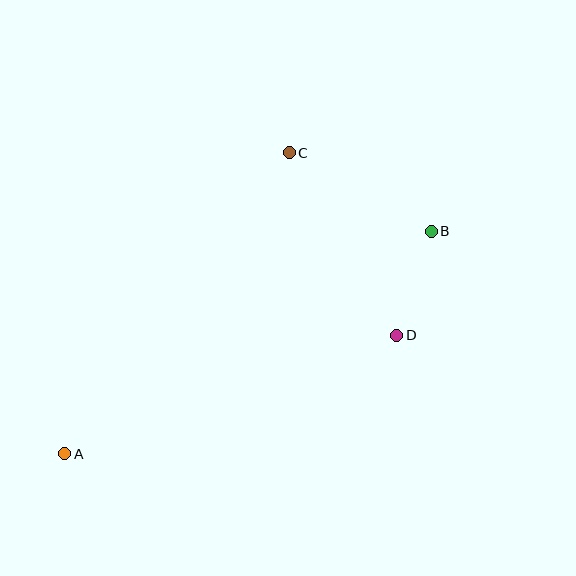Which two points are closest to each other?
Points B and D are closest to each other.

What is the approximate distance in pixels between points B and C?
The distance between B and C is approximately 162 pixels.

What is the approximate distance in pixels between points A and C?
The distance between A and C is approximately 375 pixels.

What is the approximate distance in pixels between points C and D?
The distance between C and D is approximately 212 pixels.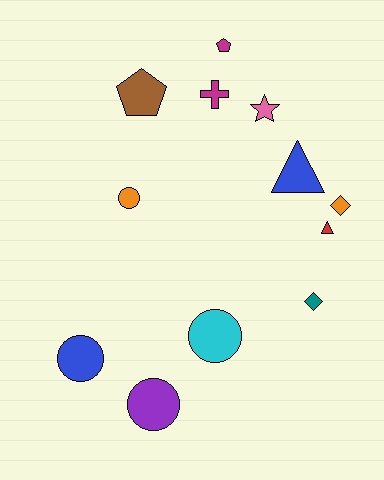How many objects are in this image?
There are 12 objects.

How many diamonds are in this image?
There are 2 diamonds.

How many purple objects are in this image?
There is 1 purple object.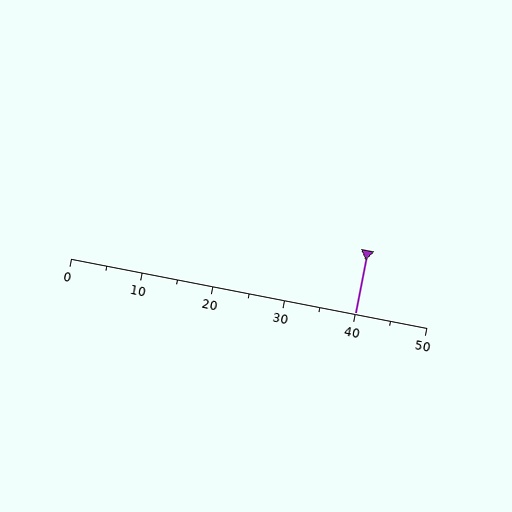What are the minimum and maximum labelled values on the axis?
The axis runs from 0 to 50.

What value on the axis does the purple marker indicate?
The marker indicates approximately 40.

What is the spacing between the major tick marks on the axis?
The major ticks are spaced 10 apart.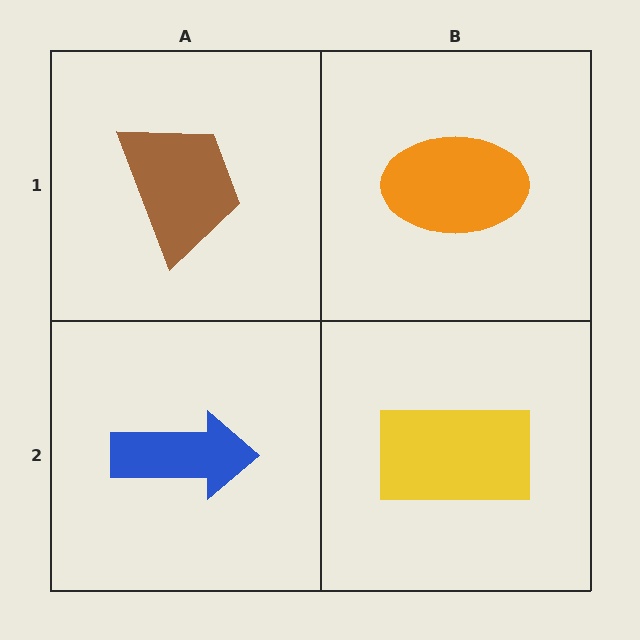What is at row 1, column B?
An orange ellipse.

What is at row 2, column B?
A yellow rectangle.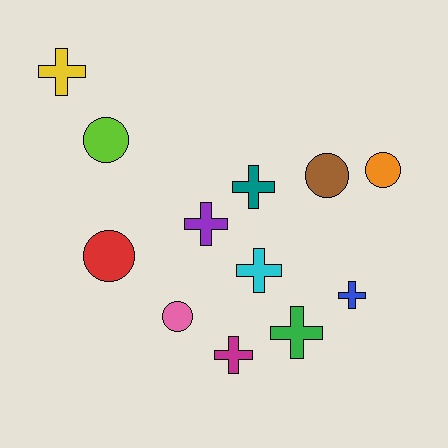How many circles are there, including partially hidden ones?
There are 5 circles.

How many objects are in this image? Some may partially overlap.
There are 12 objects.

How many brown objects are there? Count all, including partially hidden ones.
There is 1 brown object.